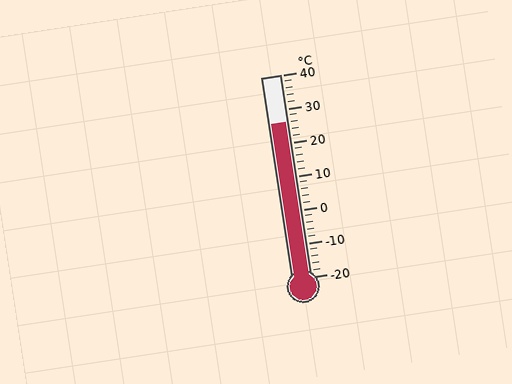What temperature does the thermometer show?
The thermometer shows approximately 26°C.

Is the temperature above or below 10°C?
The temperature is above 10°C.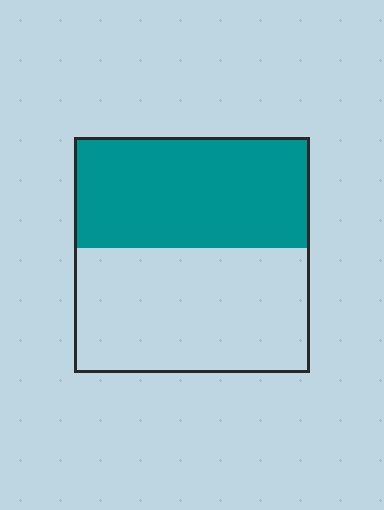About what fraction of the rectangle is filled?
About one half (1/2).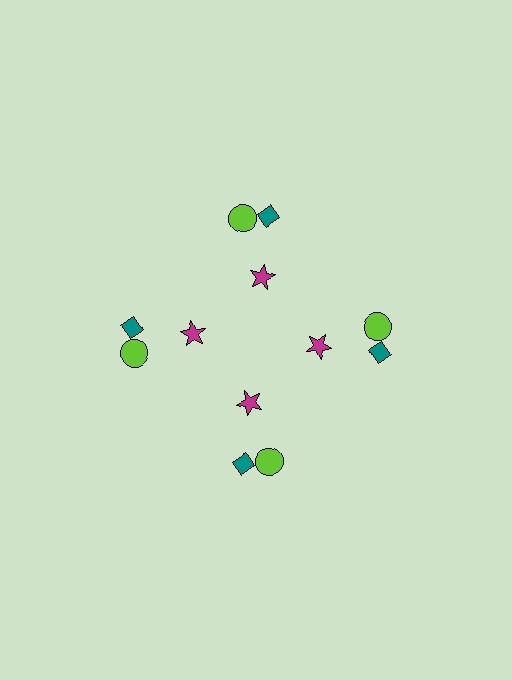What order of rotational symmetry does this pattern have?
This pattern has 4-fold rotational symmetry.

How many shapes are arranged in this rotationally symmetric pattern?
There are 12 shapes, arranged in 4 groups of 3.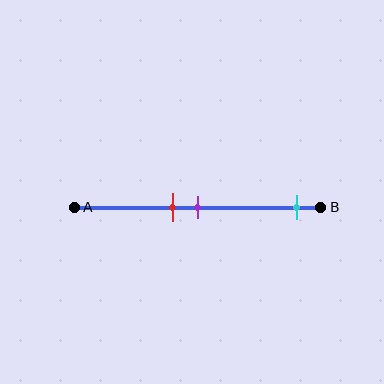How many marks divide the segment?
There are 3 marks dividing the segment.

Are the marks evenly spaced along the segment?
No, the marks are not evenly spaced.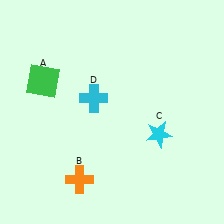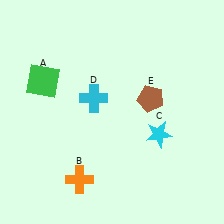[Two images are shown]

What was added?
A brown pentagon (E) was added in Image 2.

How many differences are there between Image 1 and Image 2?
There is 1 difference between the two images.